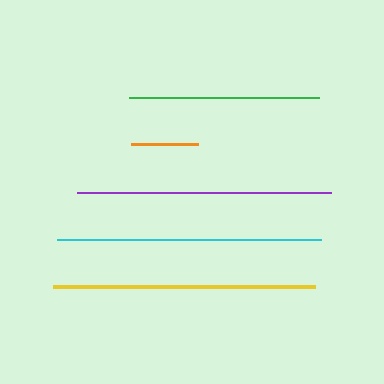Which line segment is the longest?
The cyan line is the longest at approximately 264 pixels.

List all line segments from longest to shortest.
From longest to shortest: cyan, yellow, purple, green, orange.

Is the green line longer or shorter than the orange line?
The green line is longer than the orange line.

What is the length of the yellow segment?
The yellow segment is approximately 262 pixels long.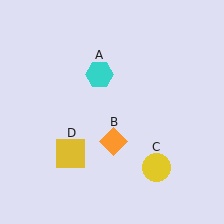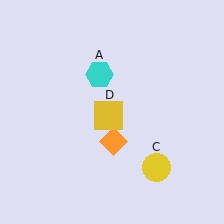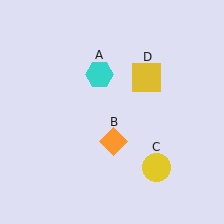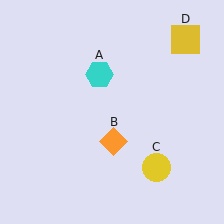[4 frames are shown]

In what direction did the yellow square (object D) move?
The yellow square (object D) moved up and to the right.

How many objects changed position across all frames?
1 object changed position: yellow square (object D).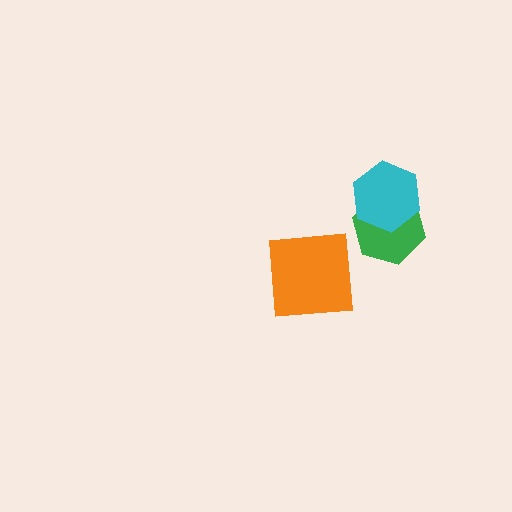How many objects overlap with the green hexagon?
1 object overlaps with the green hexagon.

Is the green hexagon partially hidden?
Yes, it is partially covered by another shape.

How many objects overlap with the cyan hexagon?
1 object overlaps with the cyan hexagon.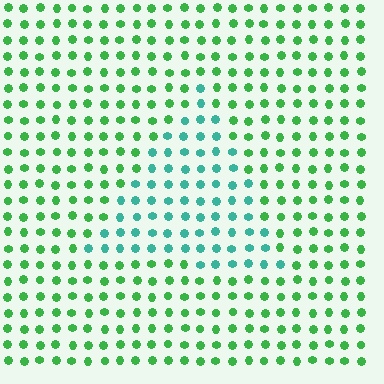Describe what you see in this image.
The image is filled with small green elements in a uniform arrangement. A triangle-shaped region is visible where the elements are tinted to a slightly different hue, forming a subtle color boundary.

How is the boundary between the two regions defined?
The boundary is defined purely by a slight shift in hue (about 42 degrees). Spacing, size, and orientation are identical on both sides.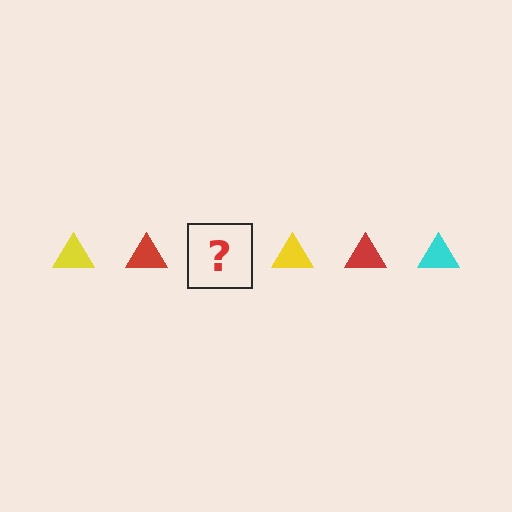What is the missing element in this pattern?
The missing element is a cyan triangle.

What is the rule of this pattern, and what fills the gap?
The rule is that the pattern cycles through yellow, red, cyan triangles. The gap should be filled with a cyan triangle.